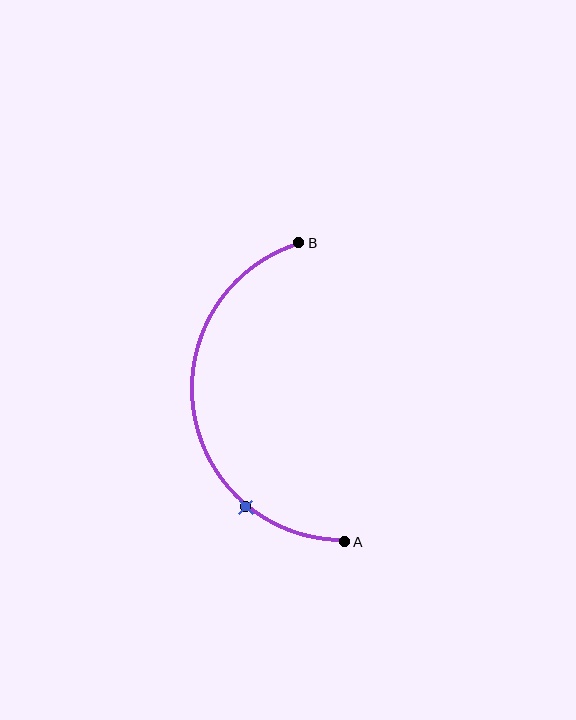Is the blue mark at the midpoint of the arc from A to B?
No. The blue mark lies on the arc but is closer to endpoint A. The arc midpoint would be at the point on the curve equidistant along the arc from both A and B.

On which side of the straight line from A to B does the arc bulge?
The arc bulges to the left of the straight line connecting A and B.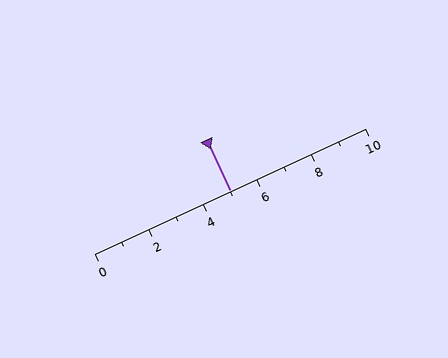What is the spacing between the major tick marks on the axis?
The major ticks are spaced 2 apart.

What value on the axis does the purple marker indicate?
The marker indicates approximately 5.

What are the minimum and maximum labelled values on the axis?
The axis runs from 0 to 10.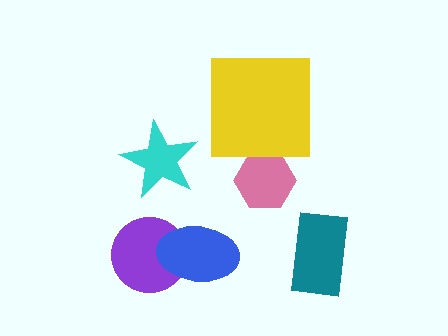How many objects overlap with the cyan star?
0 objects overlap with the cyan star.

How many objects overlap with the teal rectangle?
0 objects overlap with the teal rectangle.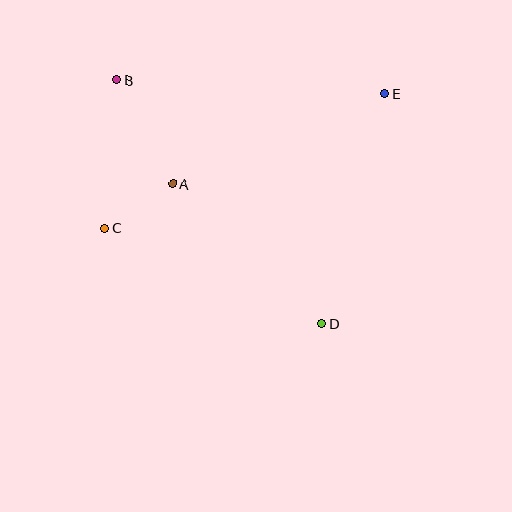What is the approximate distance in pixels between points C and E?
The distance between C and E is approximately 311 pixels.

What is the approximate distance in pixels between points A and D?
The distance between A and D is approximately 204 pixels.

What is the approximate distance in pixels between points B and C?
The distance between B and C is approximately 149 pixels.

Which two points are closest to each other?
Points A and C are closest to each other.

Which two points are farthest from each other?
Points B and D are farthest from each other.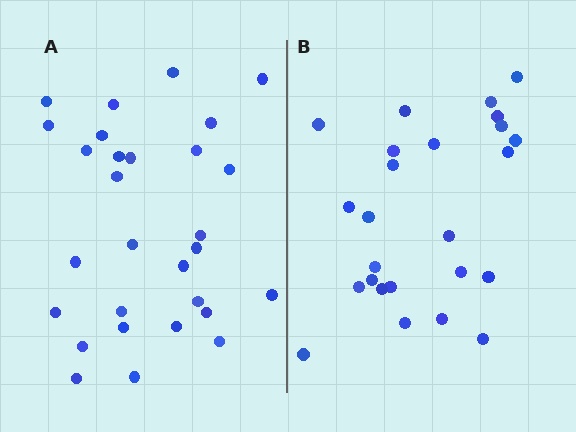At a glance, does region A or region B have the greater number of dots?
Region A (the left region) has more dots.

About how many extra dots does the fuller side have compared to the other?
Region A has about 4 more dots than region B.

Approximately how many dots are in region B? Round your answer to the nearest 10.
About 20 dots. (The exact count is 25, which rounds to 20.)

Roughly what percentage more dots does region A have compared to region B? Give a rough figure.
About 15% more.